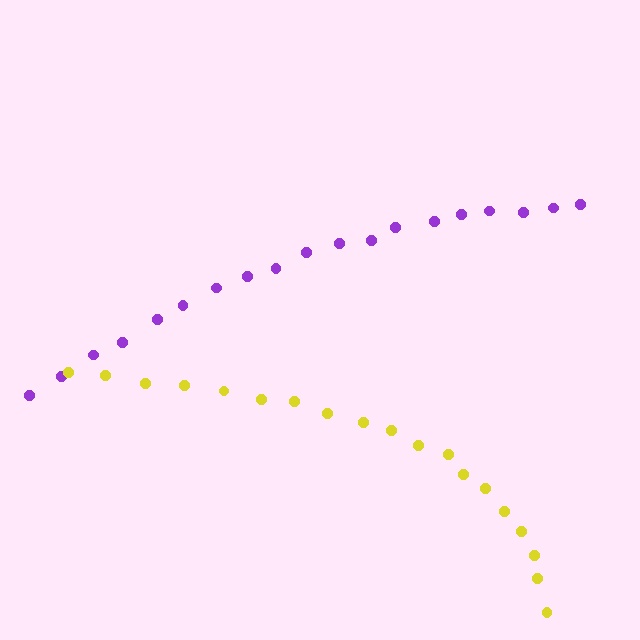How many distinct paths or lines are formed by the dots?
There are 2 distinct paths.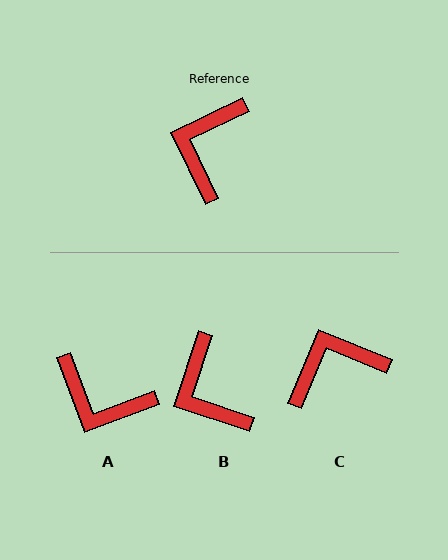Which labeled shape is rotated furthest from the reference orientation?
A, about 85 degrees away.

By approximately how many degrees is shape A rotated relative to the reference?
Approximately 85 degrees counter-clockwise.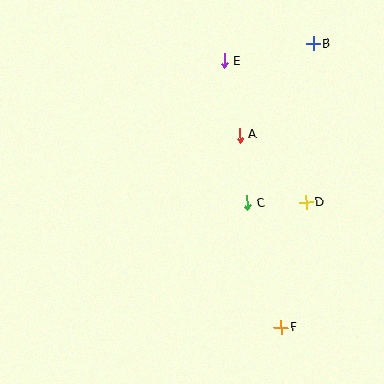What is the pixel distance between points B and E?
The distance between B and E is 91 pixels.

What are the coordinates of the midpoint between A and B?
The midpoint between A and B is at (277, 89).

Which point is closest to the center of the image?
Point C at (247, 203) is closest to the center.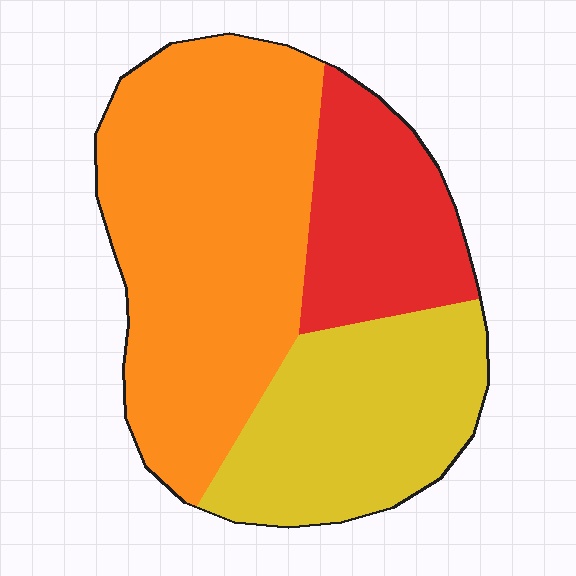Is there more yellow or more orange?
Orange.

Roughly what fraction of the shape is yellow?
Yellow takes up between a quarter and a half of the shape.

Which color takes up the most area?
Orange, at roughly 50%.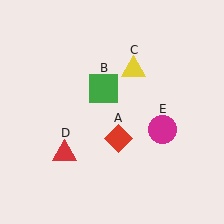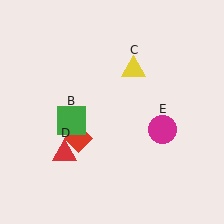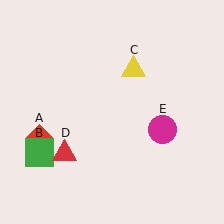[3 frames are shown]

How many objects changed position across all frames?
2 objects changed position: red diamond (object A), green square (object B).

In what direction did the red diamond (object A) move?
The red diamond (object A) moved left.